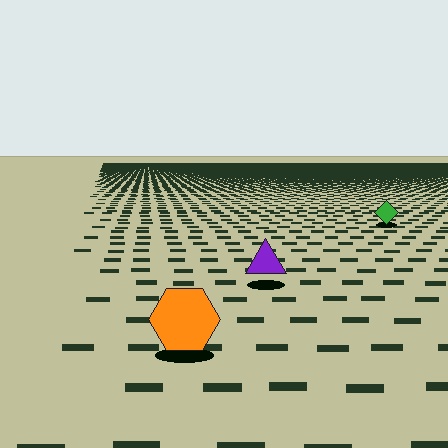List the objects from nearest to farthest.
From nearest to farthest: the orange hexagon, the purple triangle, the green diamond.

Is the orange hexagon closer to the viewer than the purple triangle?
Yes. The orange hexagon is closer — you can tell from the texture gradient: the ground texture is coarser near it.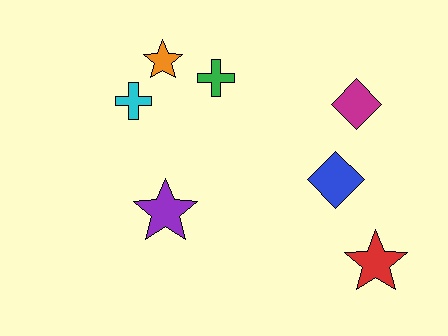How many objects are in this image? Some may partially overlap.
There are 7 objects.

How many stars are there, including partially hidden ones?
There are 3 stars.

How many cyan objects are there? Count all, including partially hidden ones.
There is 1 cyan object.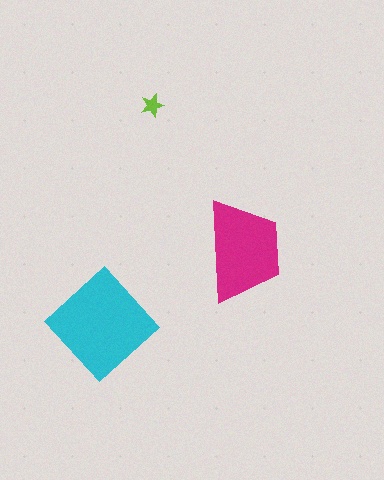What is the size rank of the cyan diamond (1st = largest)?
1st.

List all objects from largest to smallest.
The cyan diamond, the magenta trapezoid, the lime star.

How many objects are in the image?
There are 3 objects in the image.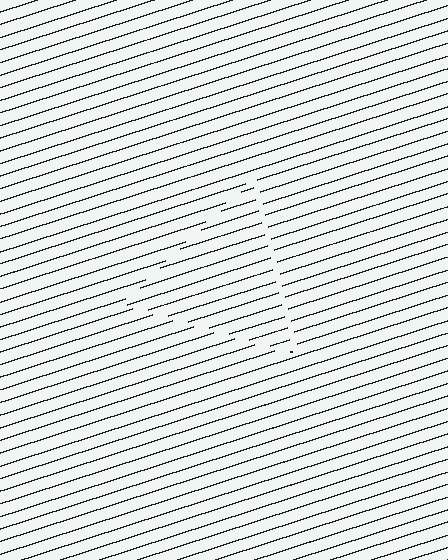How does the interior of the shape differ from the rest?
The interior of the shape contains the same grating, shifted by half a period — the contour is defined by the phase discontinuity where line-ends from the inner and outer gratings abut.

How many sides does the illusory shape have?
3 sides — the line-ends trace a triangle.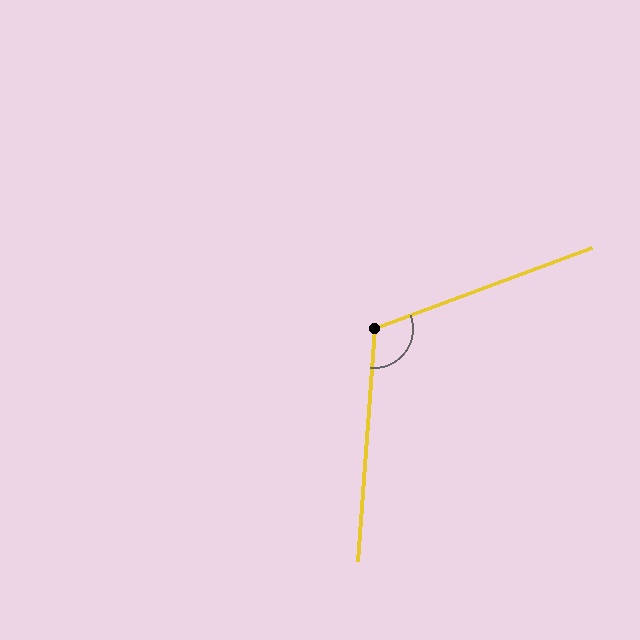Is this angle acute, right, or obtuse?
It is obtuse.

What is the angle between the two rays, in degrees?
Approximately 115 degrees.